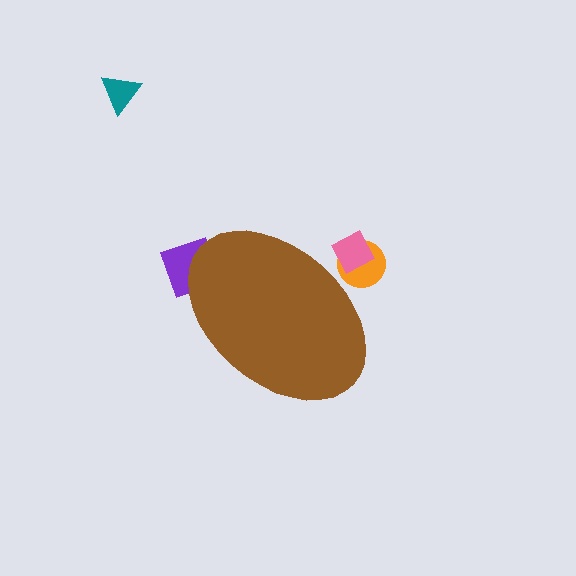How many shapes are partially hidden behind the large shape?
3 shapes are partially hidden.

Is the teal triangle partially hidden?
No, the teal triangle is fully visible.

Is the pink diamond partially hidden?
Yes, the pink diamond is partially hidden behind the brown ellipse.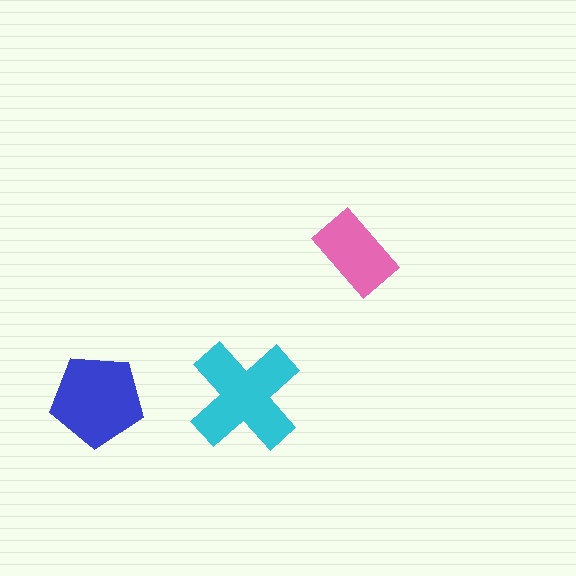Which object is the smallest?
The pink rectangle.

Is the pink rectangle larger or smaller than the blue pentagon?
Smaller.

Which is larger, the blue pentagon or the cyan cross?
The cyan cross.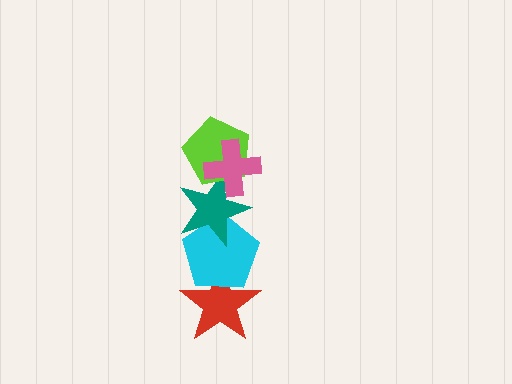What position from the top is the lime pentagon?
The lime pentagon is 2nd from the top.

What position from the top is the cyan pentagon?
The cyan pentagon is 4th from the top.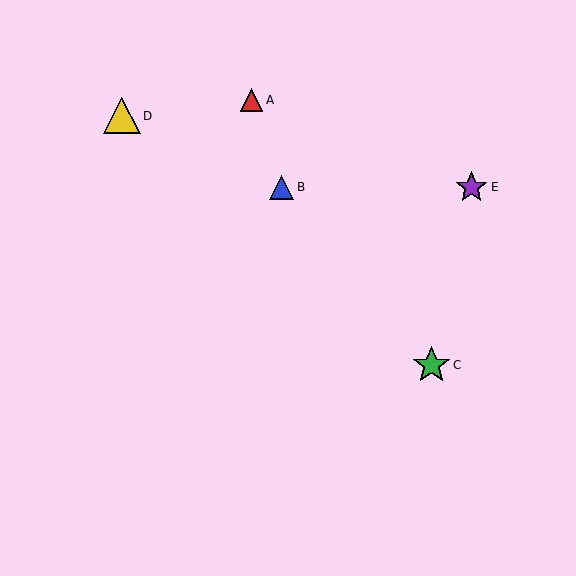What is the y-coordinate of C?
Object C is at y≈365.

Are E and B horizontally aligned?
Yes, both are at y≈187.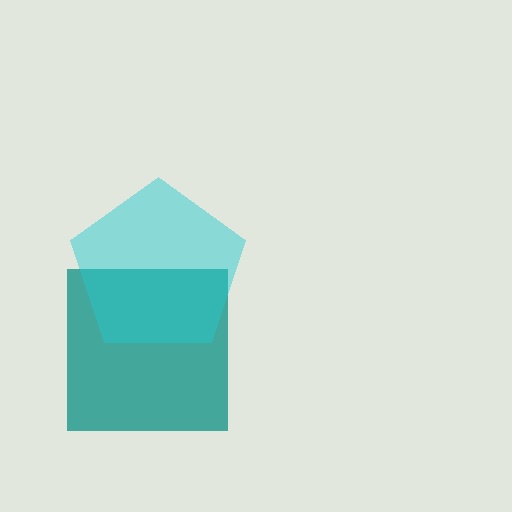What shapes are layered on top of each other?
The layered shapes are: a teal square, a cyan pentagon.